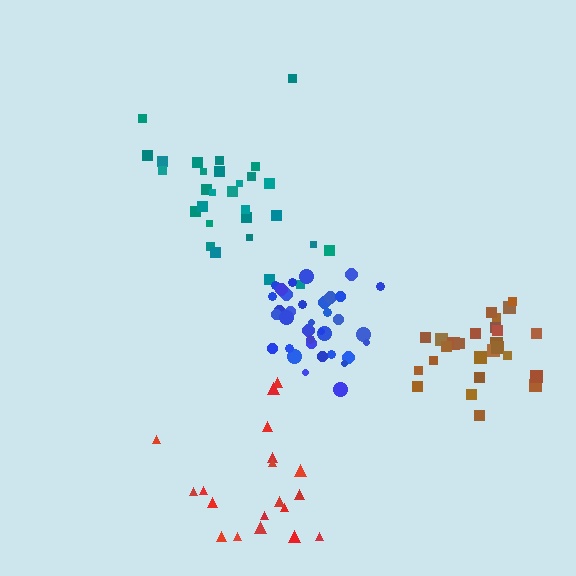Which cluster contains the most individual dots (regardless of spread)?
Blue (35).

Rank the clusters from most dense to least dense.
blue, brown, teal, red.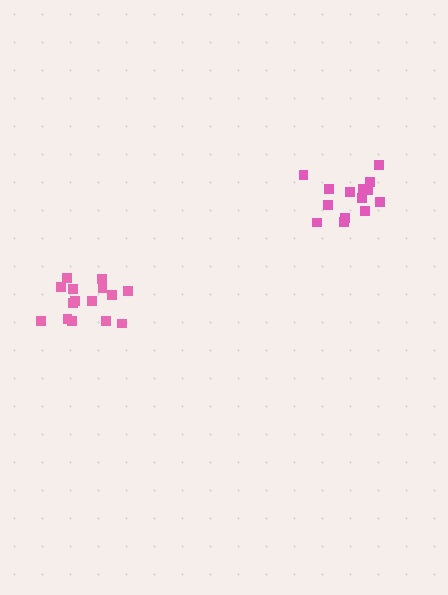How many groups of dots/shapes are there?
There are 2 groups.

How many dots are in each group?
Group 1: 15 dots, Group 2: 14 dots (29 total).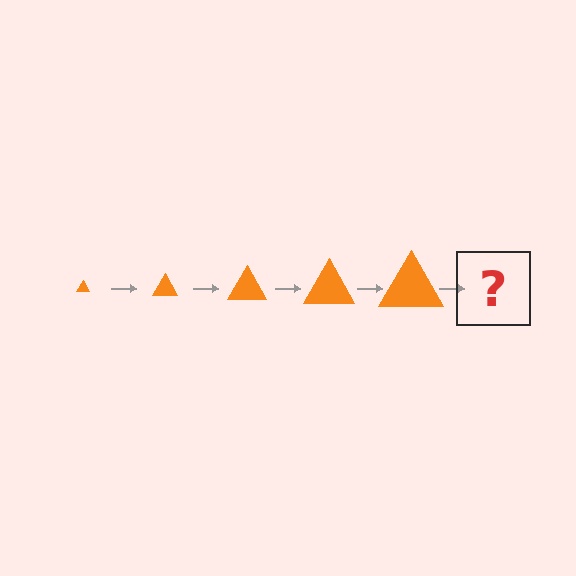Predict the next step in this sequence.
The next step is an orange triangle, larger than the previous one.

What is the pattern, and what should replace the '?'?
The pattern is that the triangle gets progressively larger each step. The '?' should be an orange triangle, larger than the previous one.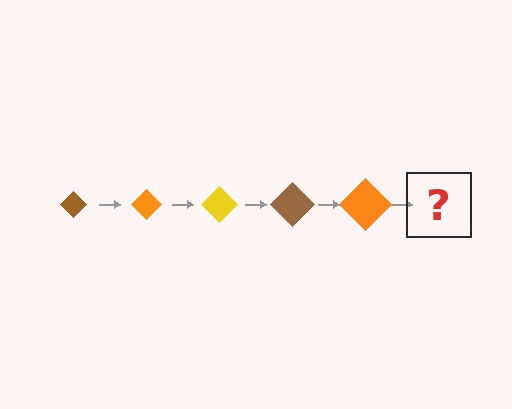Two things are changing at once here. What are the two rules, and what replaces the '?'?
The two rules are that the diamond grows larger each step and the color cycles through brown, orange, and yellow. The '?' should be a yellow diamond, larger than the previous one.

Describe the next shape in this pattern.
It should be a yellow diamond, larger than the previous one.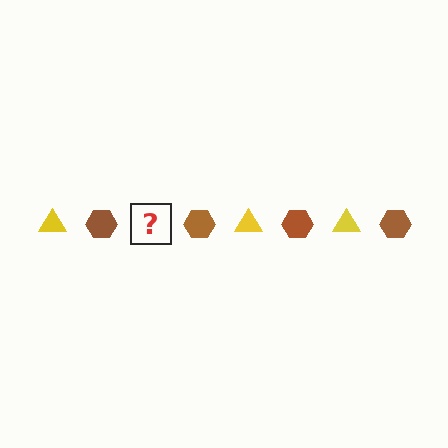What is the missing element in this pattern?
The missing element is a yellow triangle.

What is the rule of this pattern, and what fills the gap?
The rule is that the pattern alternates between yellow triangle and brown hexagon. The gap should be filled with a yellow triangle.